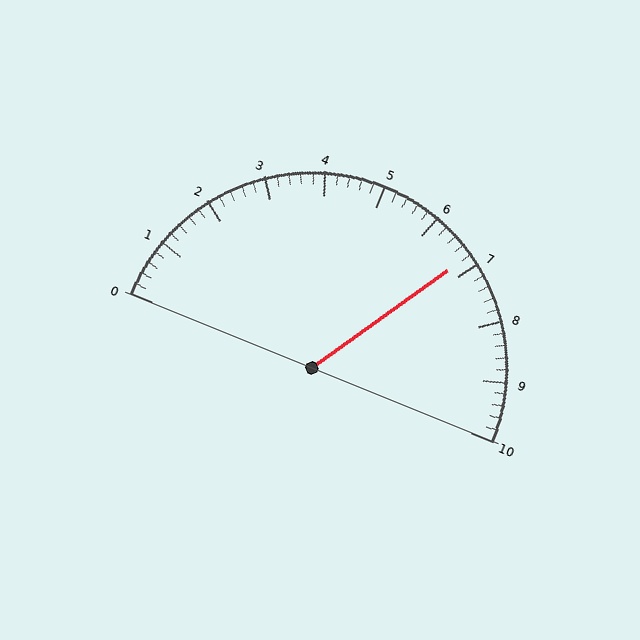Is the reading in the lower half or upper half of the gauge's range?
The reading is in the upper half of the range (0 to 10).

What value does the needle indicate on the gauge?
The needle indicates approximately 6.8.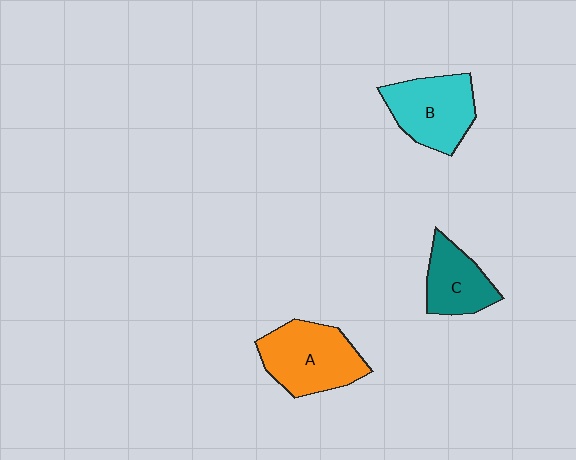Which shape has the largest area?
Shape A (orange).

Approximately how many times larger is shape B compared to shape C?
Approximately 1.3 times.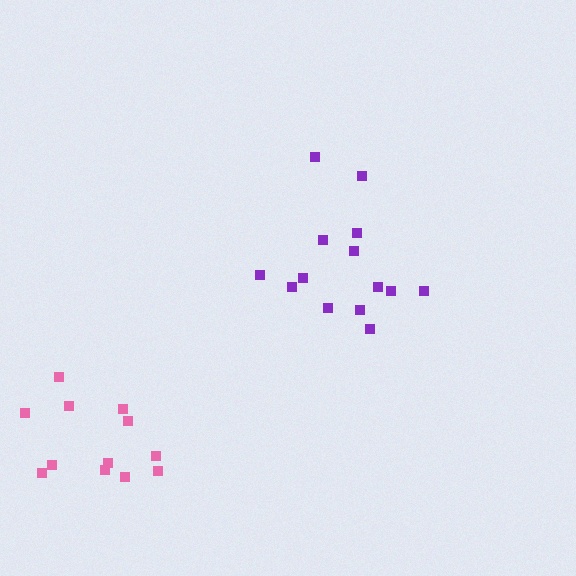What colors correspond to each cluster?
The clusters are colored: purple, pink.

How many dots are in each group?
Group 1: 14 dots, Group 2: 12 dots (26 total).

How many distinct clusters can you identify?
There are 2 distinct clusters.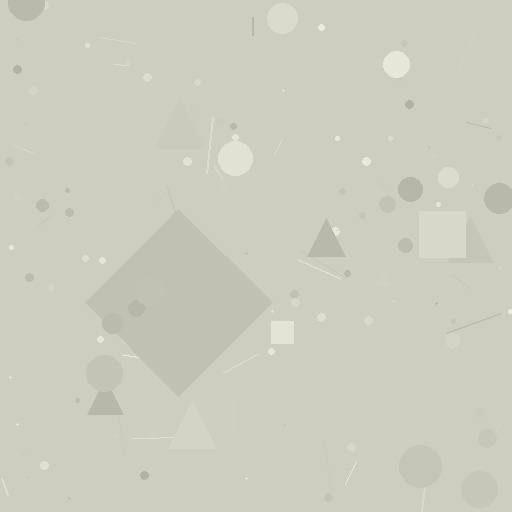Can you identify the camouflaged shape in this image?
The camouflaged shape is a diamond.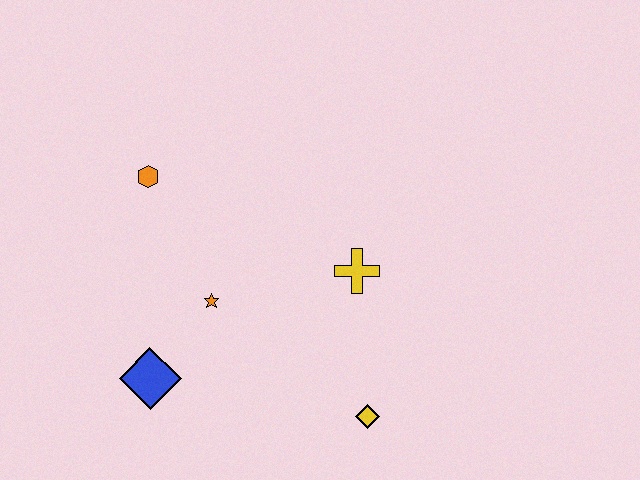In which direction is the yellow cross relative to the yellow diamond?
The yellow cross is above the yellow diamond.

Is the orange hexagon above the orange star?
Yes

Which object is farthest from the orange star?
The yellow diamond is farthest from the orange star.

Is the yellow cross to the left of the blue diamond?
No